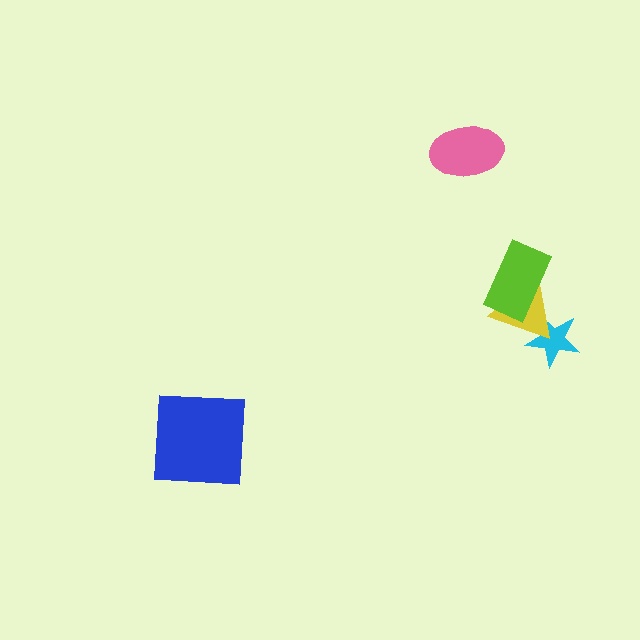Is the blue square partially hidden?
No, no other shape covers it.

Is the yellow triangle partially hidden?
Yes, it is partially covered by another shape.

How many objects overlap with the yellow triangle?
2 objects overlap with the yellow triangle.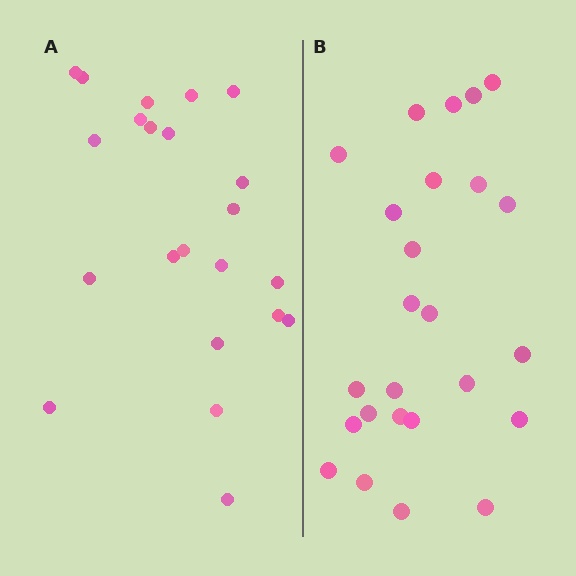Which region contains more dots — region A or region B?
Region B (the right region) has more dots.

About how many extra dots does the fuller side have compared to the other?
Region B has just a few more — roughly 2 or 3 more dots than region A.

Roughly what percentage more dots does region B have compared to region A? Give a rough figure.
About 15% more.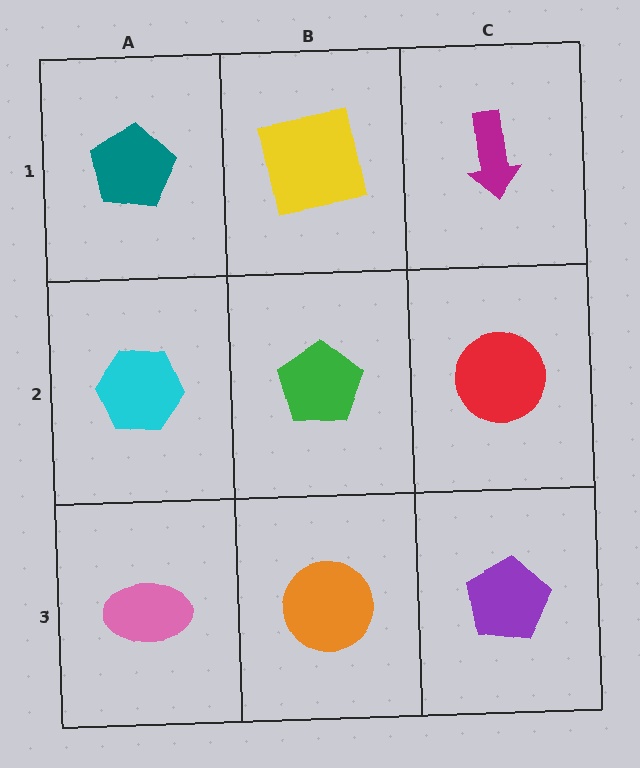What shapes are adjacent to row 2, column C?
A magenta arrow (row 1, column C), a purple pentagon (row 3, column C), a green pentagon (row 2, column B).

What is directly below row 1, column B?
A green pentagon.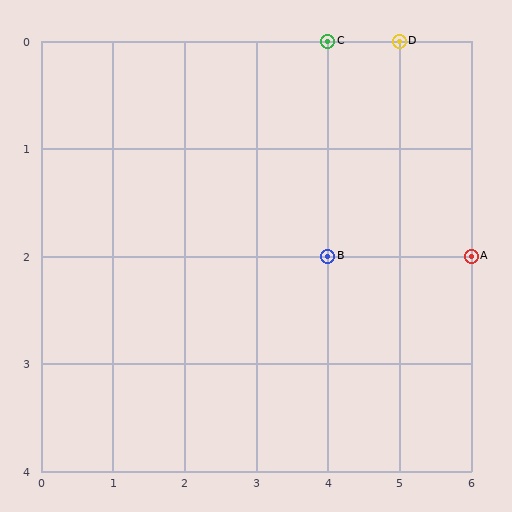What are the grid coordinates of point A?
Point A is at grid coordinates (6, 2).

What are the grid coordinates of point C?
Point C is at grid coordinates (4, 0).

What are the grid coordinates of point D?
Point D is at grid coordinates (5, 0).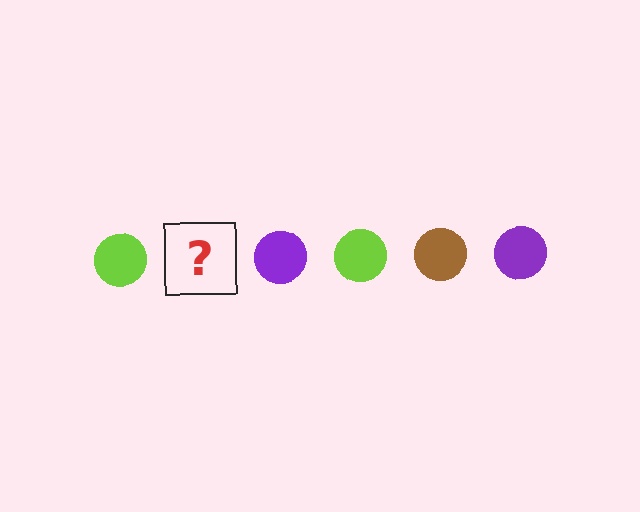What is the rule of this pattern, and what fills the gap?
The rule is that the pattern cycles through lime, brown, purple circles. The gap should be filled with a brown circle.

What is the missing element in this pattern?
The missing element is a brown circle.